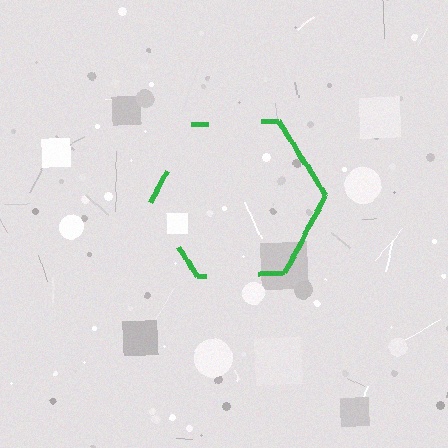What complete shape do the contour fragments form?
The contour fragments form a hexagon.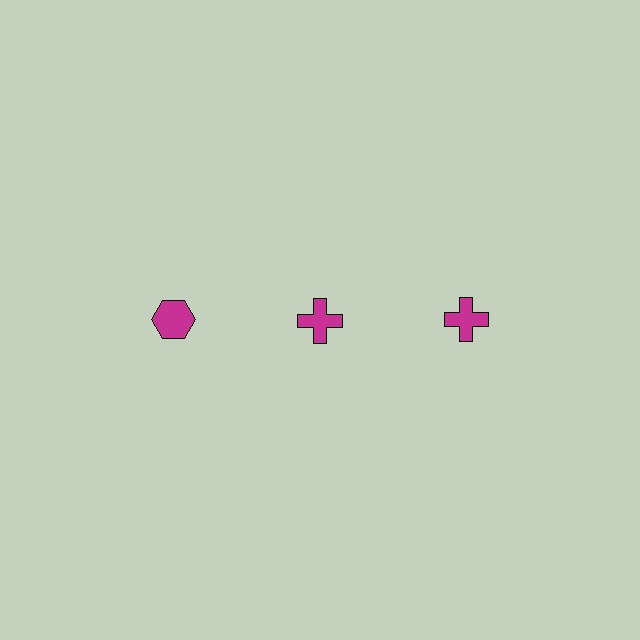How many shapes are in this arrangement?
There are 3 shapes arranged in a grid pattern.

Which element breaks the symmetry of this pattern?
The magenta hexagon in the top row, leftmost column breaks the symmetry. All other shapes are magenta crosses.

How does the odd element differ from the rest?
It has a different shape: hexagon instead of cross.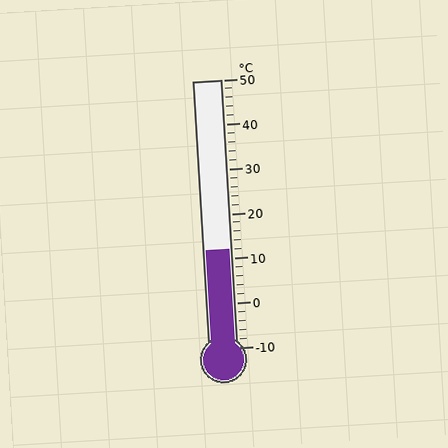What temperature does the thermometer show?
The thermometer shows approximately 12°C.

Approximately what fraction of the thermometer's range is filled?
The thermometer is filled to approximately 35% of its range.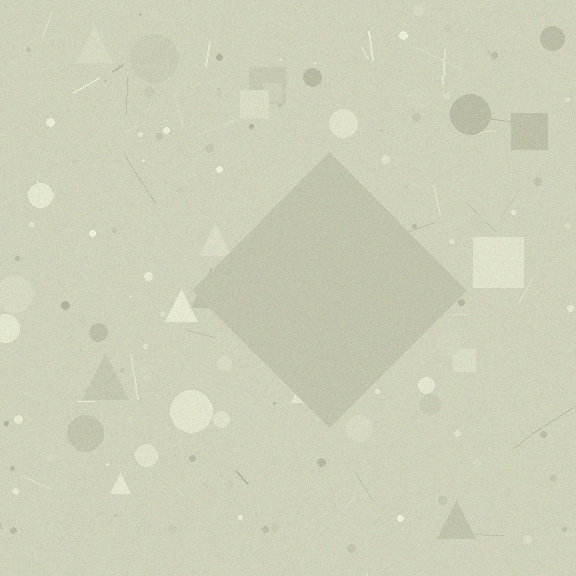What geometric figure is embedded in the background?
A diamond is embedded in the background.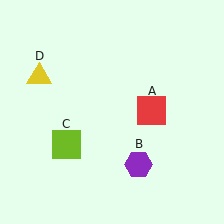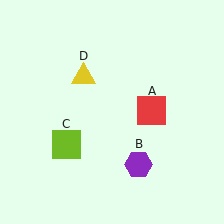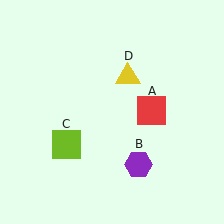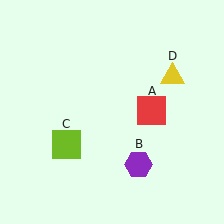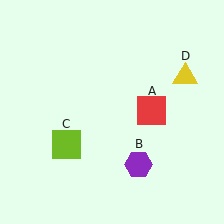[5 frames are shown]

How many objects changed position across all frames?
1 object changed position: yellow triangle (object D).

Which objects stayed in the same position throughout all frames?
Red square (object A) and purple hexagon (object B) and lime square (object C) remained stationary.